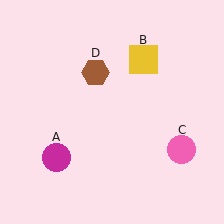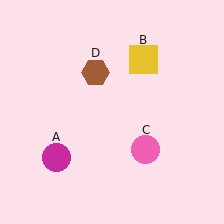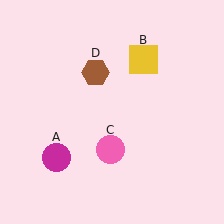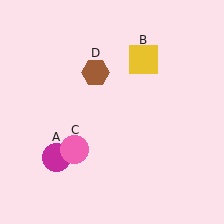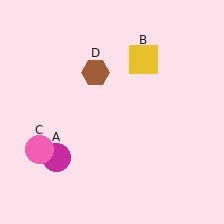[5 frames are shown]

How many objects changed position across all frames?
1 object changed position: pink circle (object C).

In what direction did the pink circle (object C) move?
The pink circle (object C) moved left.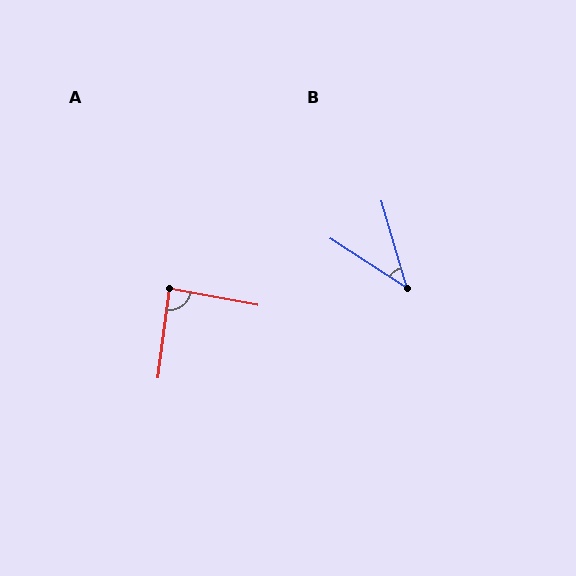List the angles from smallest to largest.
B (41°), A (87°).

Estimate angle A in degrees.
Approximately 87 degrees.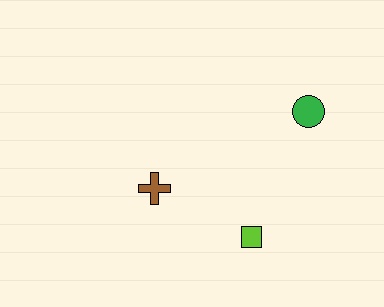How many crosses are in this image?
There is 1 cross.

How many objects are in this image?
There are 3 objects.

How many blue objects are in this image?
There are no blue objects.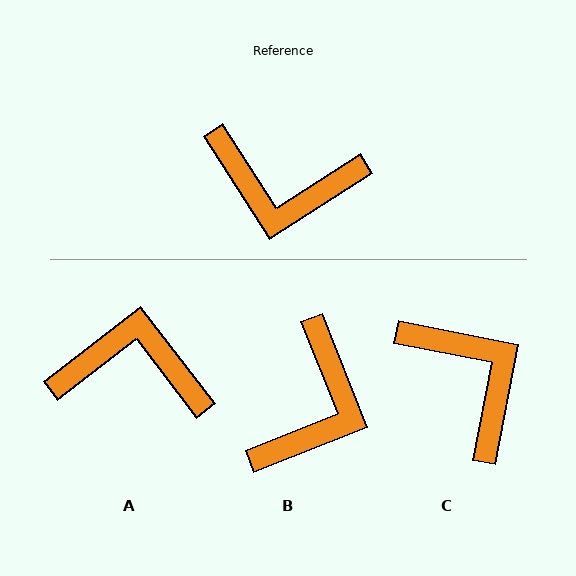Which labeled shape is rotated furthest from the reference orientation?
A, about 175 degrees away.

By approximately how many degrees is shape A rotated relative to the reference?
Approximately 175 degrees clockwise.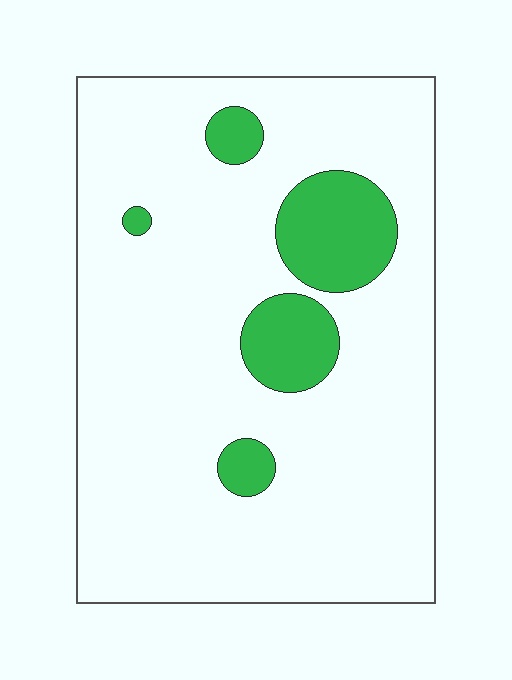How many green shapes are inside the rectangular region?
5.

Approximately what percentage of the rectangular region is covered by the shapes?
Approximately 15%.